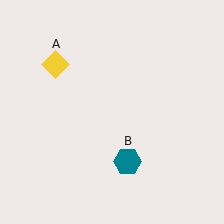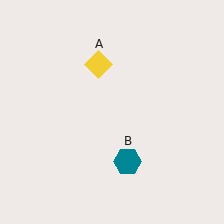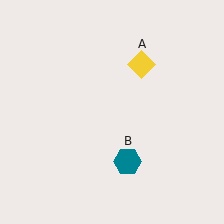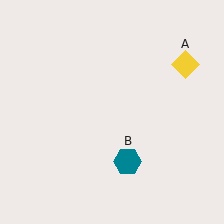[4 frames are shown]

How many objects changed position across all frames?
1 object changed position: yellow diamond (object A).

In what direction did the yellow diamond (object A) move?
The yellow diamond (object A) moved right.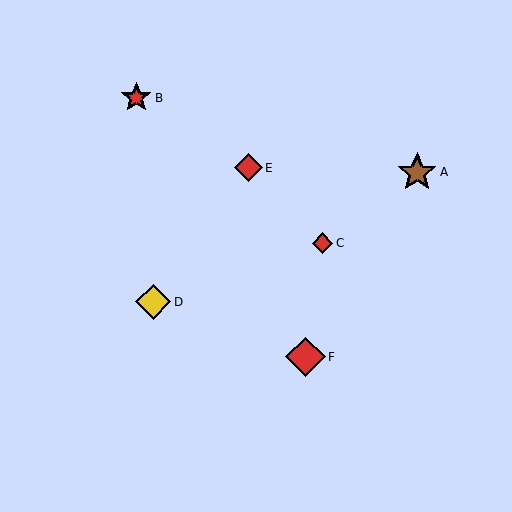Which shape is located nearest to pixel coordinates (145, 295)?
The yellow diamond (labeled D) at (153, 302) is nearest to that location.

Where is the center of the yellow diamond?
The center of the yellow diamond is at (153, 302).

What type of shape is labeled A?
Shape A is a brown star.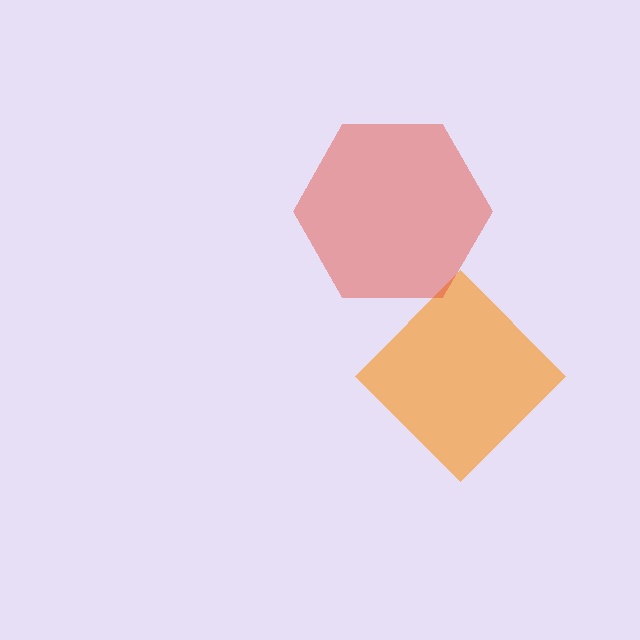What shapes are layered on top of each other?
The layered shapes are: an orange diamond, a red hexagon.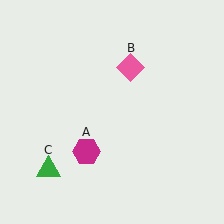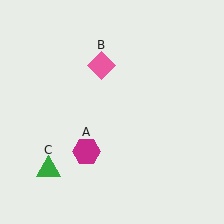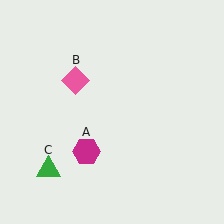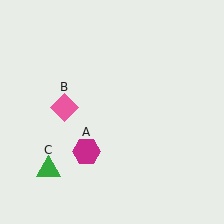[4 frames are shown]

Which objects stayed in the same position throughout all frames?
Magenta hexagon (object A) and green triangle (object C) remained stationary.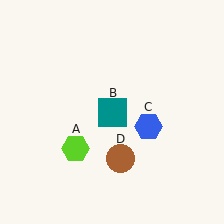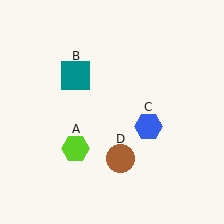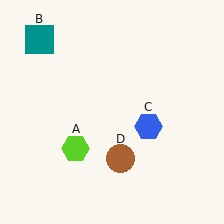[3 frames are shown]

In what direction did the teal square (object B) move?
The teal square (object B) moved up and to the left.